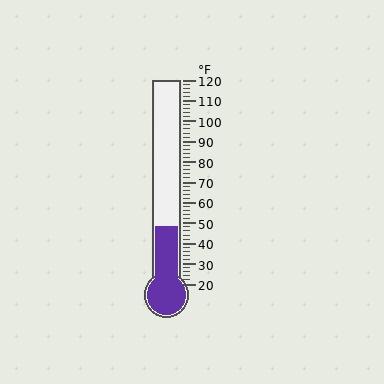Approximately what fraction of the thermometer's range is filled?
The thermometer is filled to approximately 30% of its range.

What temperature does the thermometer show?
The thermometer shows approximately 48°F.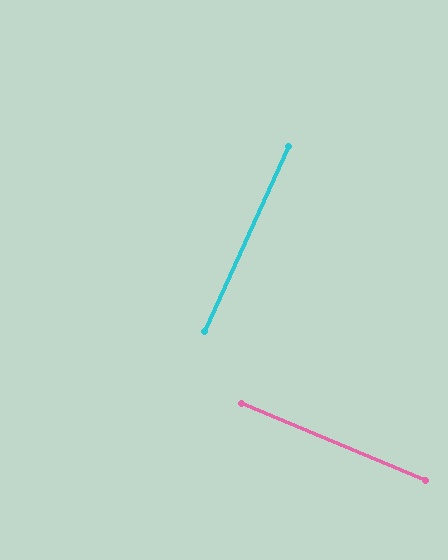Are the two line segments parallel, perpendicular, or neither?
Perpendicular — they meet at approximately 88°.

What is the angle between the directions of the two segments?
Approximately 88 degrees.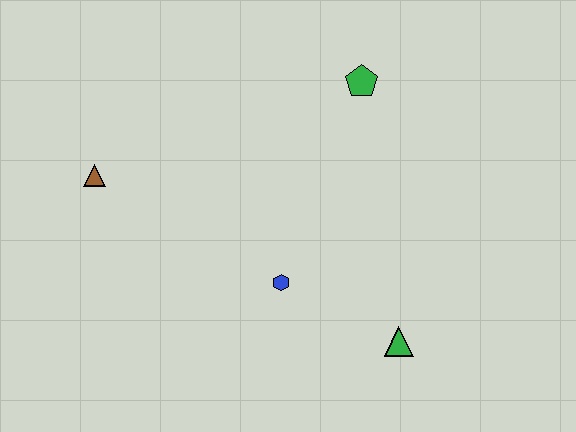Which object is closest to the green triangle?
The blue hexagon is closest to the green triangle.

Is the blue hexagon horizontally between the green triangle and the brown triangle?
Yes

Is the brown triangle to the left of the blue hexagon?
Yes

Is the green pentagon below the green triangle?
No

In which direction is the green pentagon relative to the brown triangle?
The green pentagon is to the right of the brown triangle.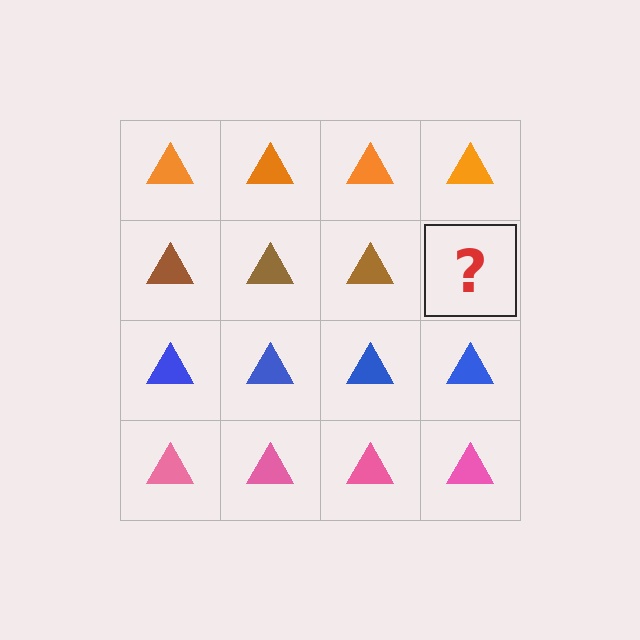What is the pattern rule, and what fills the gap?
The rule is that each row has a consistent color. The gap should be filled with a brown triangle.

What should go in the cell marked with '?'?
The missing cell should contain a brown triangle.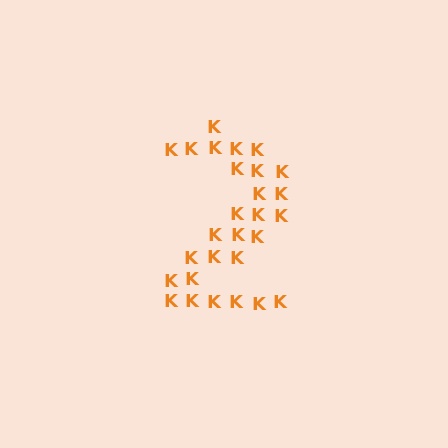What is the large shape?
The large shape is the digit 2.